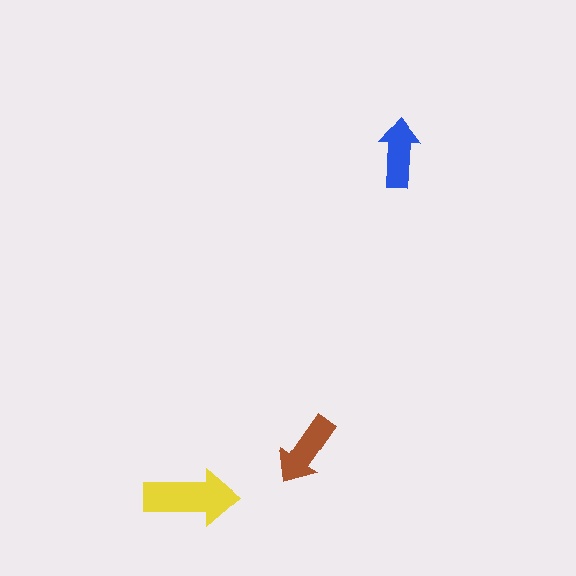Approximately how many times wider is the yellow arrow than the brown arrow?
About 1.5 times wider.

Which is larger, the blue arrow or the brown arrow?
The brown one.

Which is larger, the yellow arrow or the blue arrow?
The yellow one.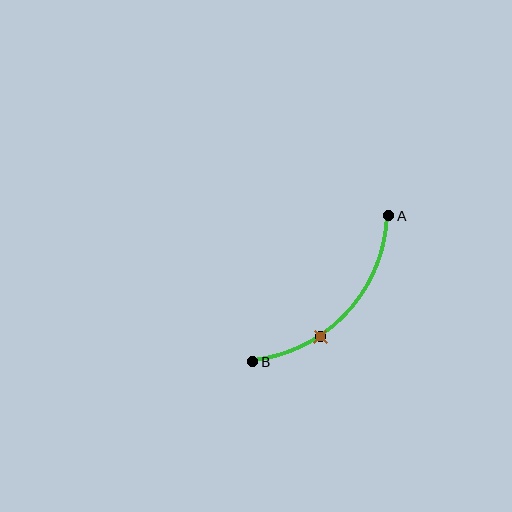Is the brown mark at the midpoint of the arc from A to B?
No. The brown mark lies on the arc but is closer to endpoint B. The arc midpoint would be at the point on the curve equidistant along the arc from both A and B.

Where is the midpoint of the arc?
The arc midpoint is the point on the curve farthest from the straight line joining A and B. It sits below and to the right of that line.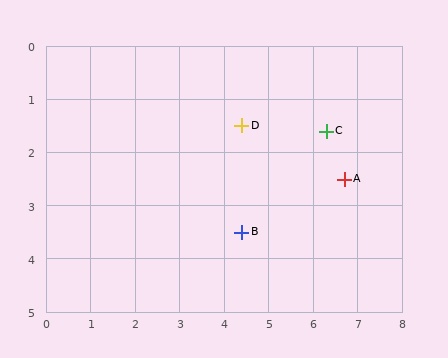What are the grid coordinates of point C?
Point C is at approximately (6.3, 1.6).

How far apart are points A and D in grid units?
Points A and D are about 2.5 grid units apart.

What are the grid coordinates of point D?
Point D is at approximately (4.4, 1.5).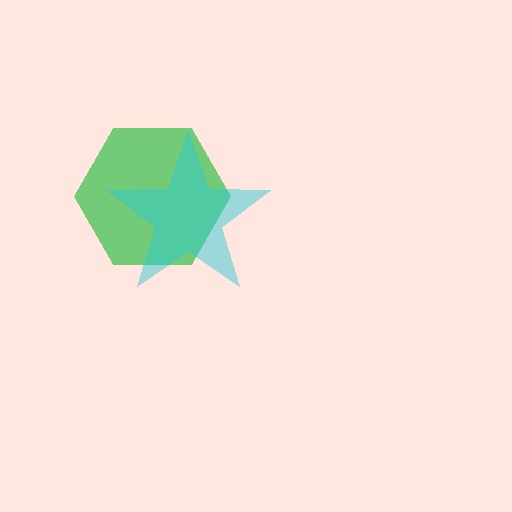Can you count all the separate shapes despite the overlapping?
Yes, there are 2 separate shapes.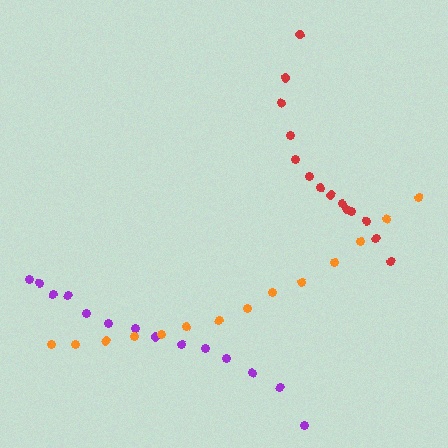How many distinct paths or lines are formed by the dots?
There are 3 distinct paths.